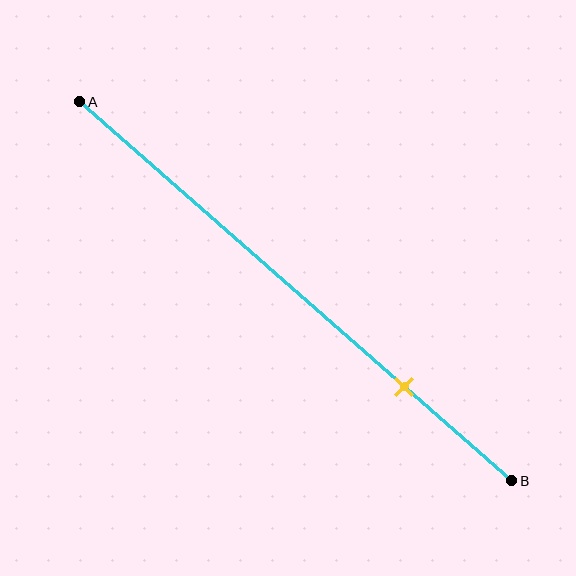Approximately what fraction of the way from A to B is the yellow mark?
The yellow mark is approximately 75% of the way from A to B.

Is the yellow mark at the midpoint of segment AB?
No, the mark is at about 75% from A, not at the 50% midpoint.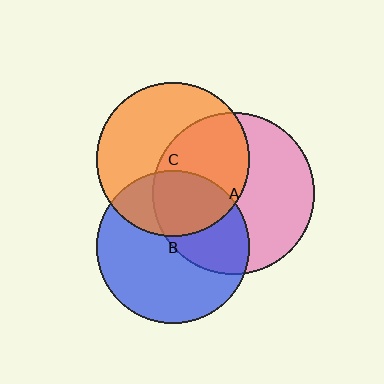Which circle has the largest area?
Circle A (pink).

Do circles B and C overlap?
Yes.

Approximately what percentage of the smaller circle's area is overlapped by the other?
Approximately 30%.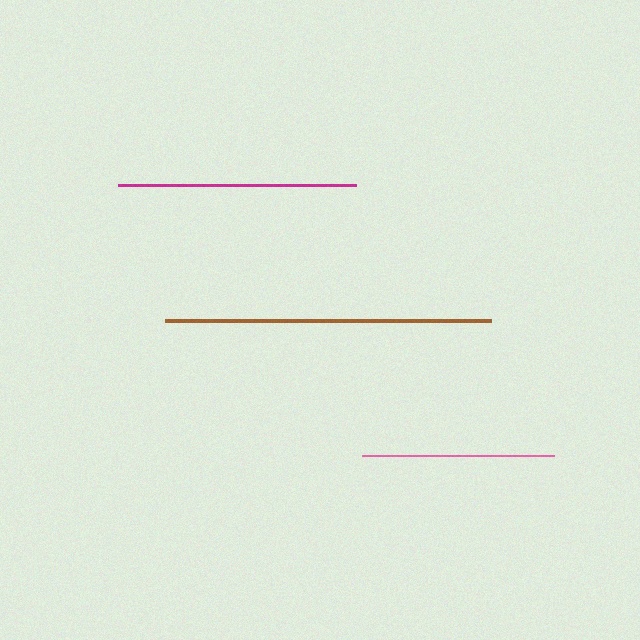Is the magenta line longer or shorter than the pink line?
The magenta line is longer than the pink line.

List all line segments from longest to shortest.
From longest to shortest: brown, magenta, pink.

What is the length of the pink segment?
The pink segment is approximately 192 pixels long.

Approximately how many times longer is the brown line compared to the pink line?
The brown line is approximately 1.7 times the length of the pink line.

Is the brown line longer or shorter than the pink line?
The brown line is longer than the pink line.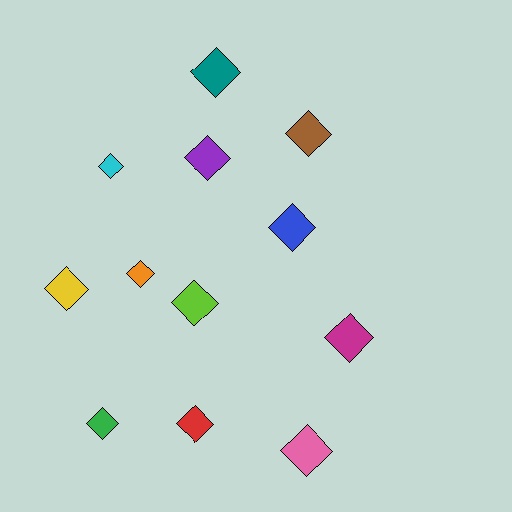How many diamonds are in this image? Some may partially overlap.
There are 12 diamonds.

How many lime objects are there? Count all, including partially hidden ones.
There is 1 lime object.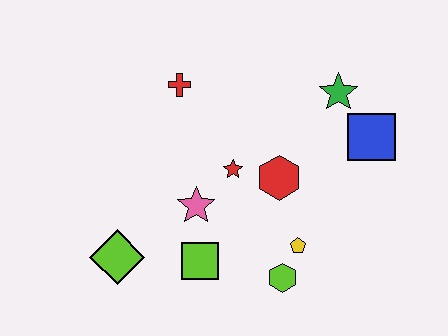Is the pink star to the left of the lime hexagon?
Yes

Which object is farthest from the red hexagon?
The lime diamond is farthest from the red hexagon.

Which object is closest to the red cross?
The red star is closest to the red cross.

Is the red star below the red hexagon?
No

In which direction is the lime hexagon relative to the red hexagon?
The lime hexagon is below the red hexagon.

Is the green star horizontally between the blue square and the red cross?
Yes